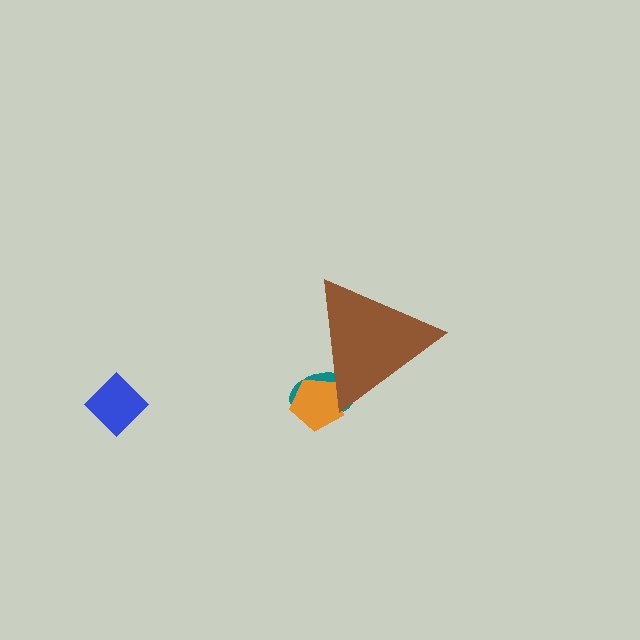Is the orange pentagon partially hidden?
Yes, the orange pentagon is partially hidden behind the brown triangle.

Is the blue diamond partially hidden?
No, the blue diamond is fully visible.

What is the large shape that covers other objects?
A brown triangle.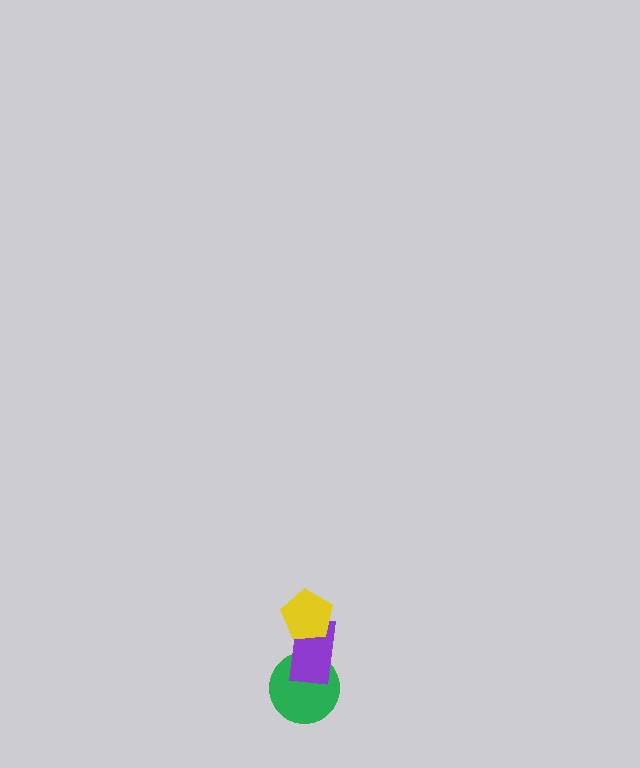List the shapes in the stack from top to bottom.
From top to bottom: the yellow pentagon, the purple rectangle, the green circle.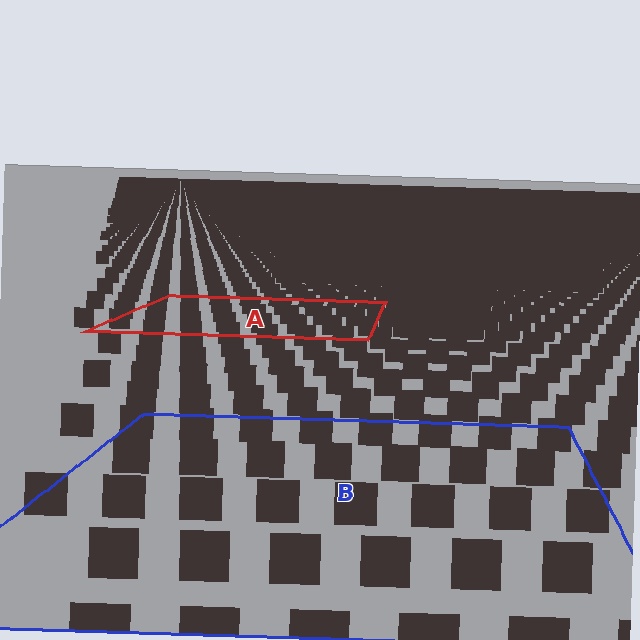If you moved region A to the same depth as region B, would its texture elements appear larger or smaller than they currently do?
They would appear larger. At a closer depth, the same texture elements are projected at a bigger on-screen size.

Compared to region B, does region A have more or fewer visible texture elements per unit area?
Region A has more texture elements per unit area — they are packed more densely because it is farther away.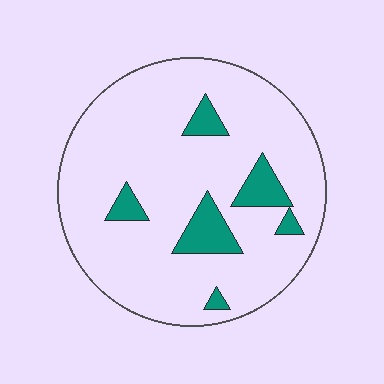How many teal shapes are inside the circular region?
6.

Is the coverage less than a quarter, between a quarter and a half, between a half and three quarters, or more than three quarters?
Less than a quarter.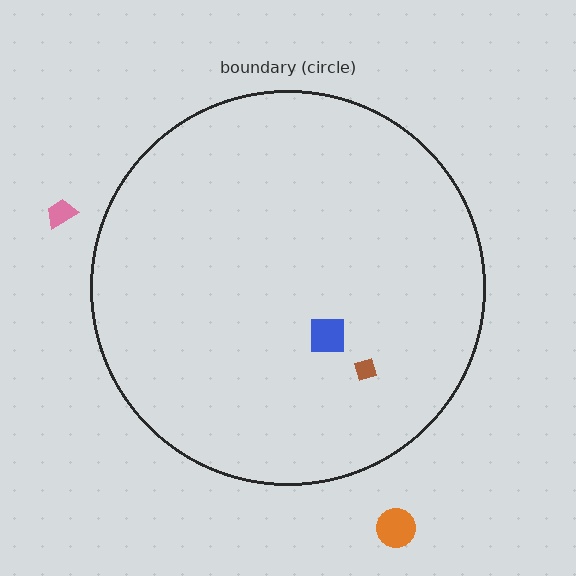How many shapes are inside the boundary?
2 inside, 2 outside.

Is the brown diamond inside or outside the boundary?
Inside.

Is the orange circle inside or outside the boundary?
Outside.